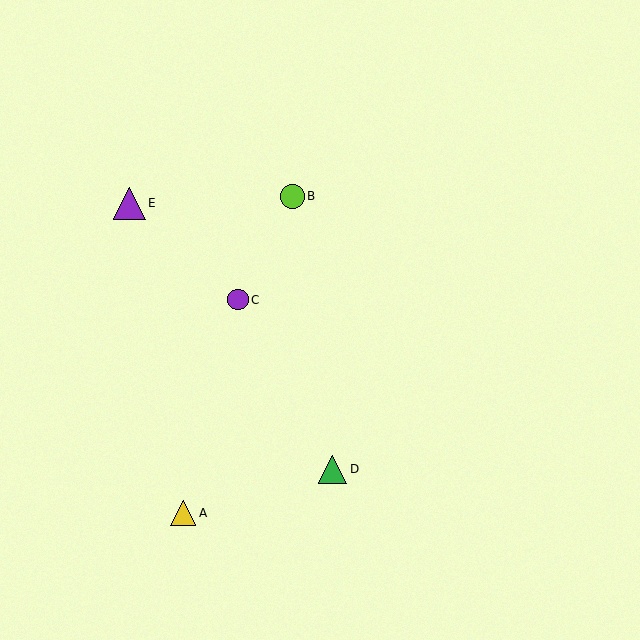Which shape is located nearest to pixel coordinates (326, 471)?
The green triangle (labeled D) at (333, 469) is nearest to that location.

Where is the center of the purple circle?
The center of the purple circle is at (238, 300).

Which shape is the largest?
The purple triangle (labeled E) is the largest.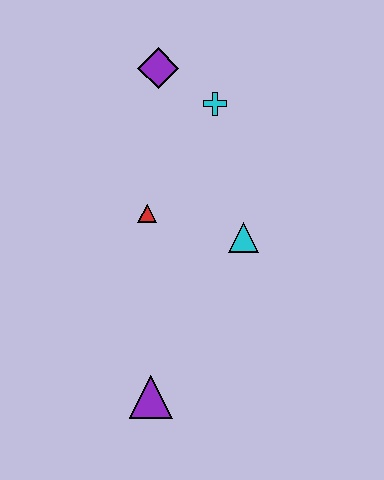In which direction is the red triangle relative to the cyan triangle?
The red triangle is to the left of the cyan triangle.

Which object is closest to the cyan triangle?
The red triangle is closest to the cyan triangle.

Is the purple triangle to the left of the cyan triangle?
Yes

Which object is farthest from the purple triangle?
The purple diamond is farthest from the purple triangle.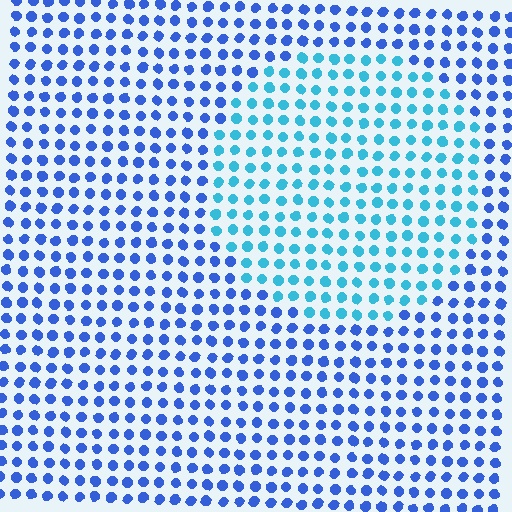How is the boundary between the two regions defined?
The boundary is defined purely by a slight shift in hue (about 35 degrees). Spacing, size, and orientation are identical on both sides.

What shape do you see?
I see a circle.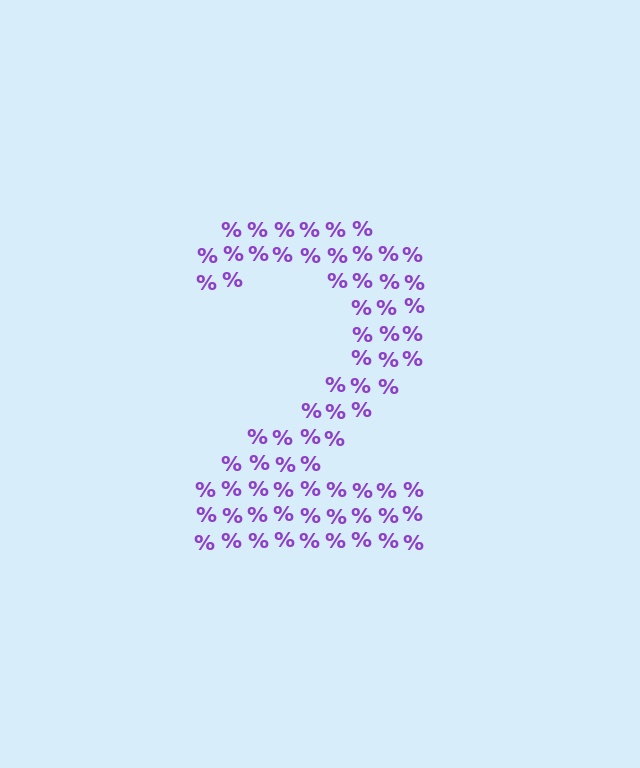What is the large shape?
The large shape is the digit 2.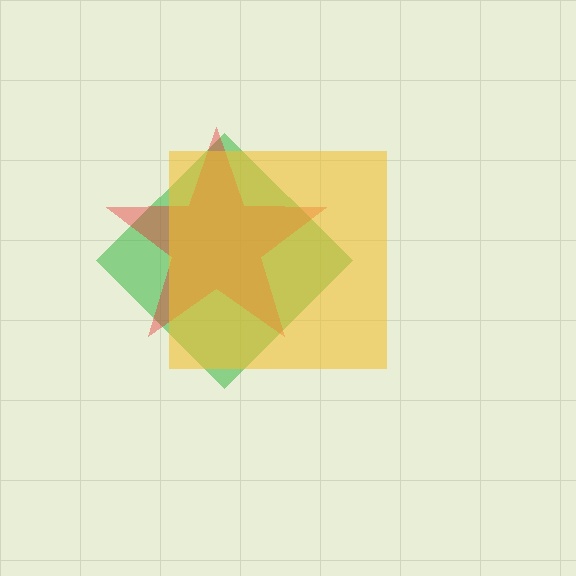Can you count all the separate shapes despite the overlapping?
Yes, there are 3 separate shapes.